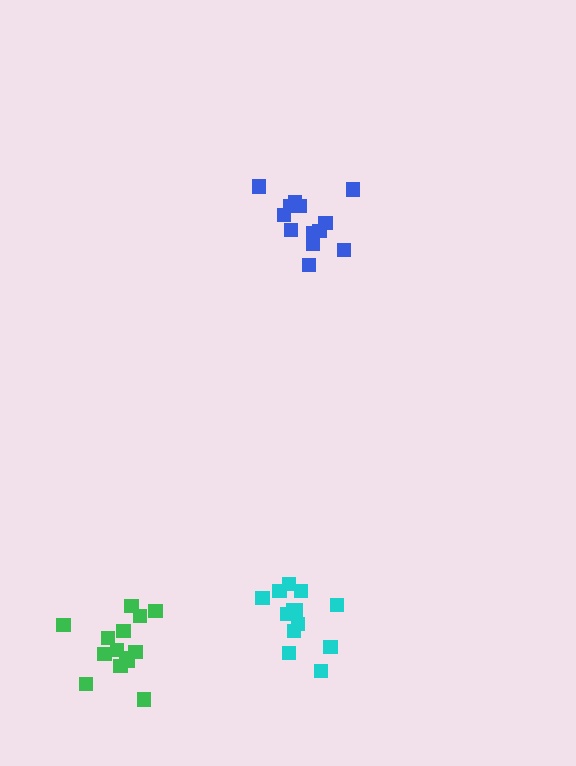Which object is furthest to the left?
The green cluster is leftmost.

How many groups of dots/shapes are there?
There are 3 groups.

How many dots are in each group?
Group 1: 14 dots, Group 2: 13 dots, Group 3: 14 dots (41 total).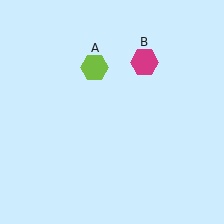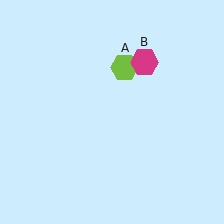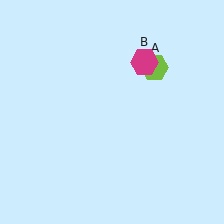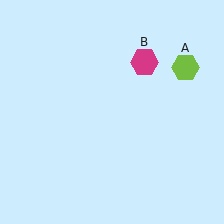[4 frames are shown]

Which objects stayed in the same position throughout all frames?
Magenta hexagon (object B) remained stationary.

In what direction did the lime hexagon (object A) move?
The lime hexagon (object A) moved right.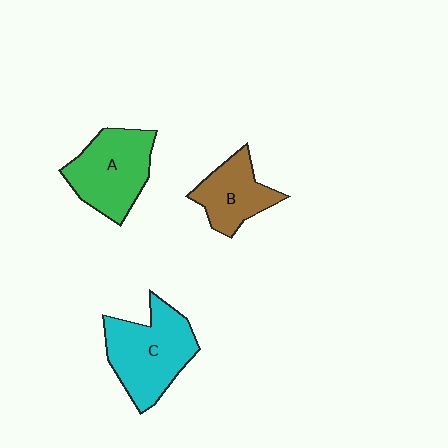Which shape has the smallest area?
Shape B (brown).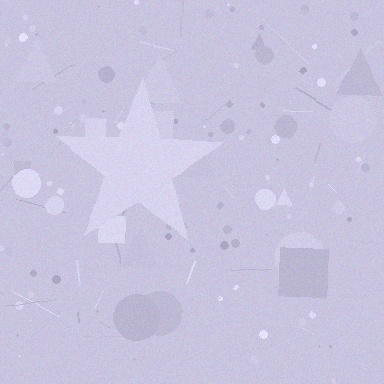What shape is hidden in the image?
A star is hidden in the image.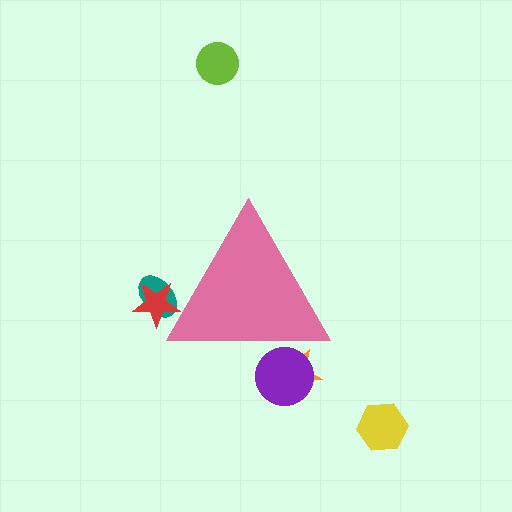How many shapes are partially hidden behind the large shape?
4 shapes are partially hidden.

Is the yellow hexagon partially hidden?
No, the yellow hexagon is fully visible.